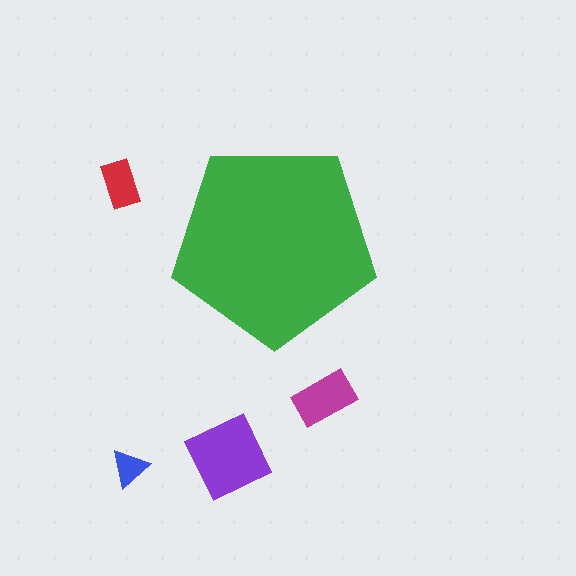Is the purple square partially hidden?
No, the purple square is fully visible.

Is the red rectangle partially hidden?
No, the red rectangle is fully visible.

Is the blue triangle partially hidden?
No, the blue triangle is fully visible.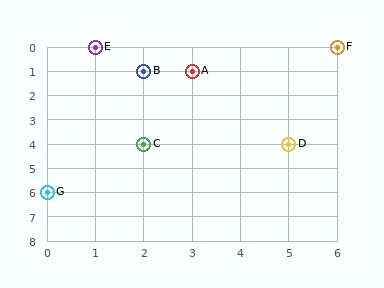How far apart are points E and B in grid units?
Points E and B are 1 column and 1 row apart (about 1.4 grid units diagonally).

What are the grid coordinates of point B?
Point B is at grid coordinates (2, 1).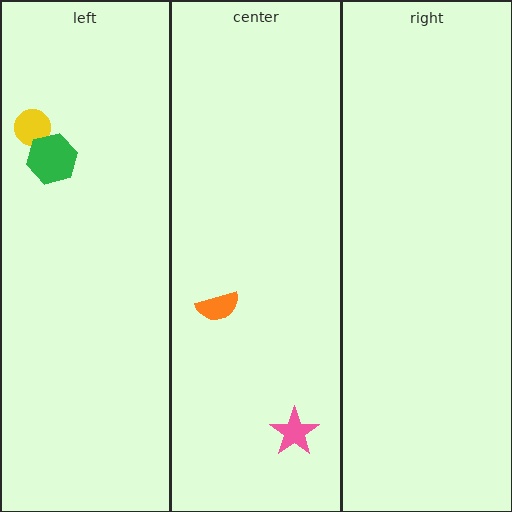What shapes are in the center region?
The pink star, the orange semicircle.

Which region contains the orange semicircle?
The center region.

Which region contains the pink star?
The center region.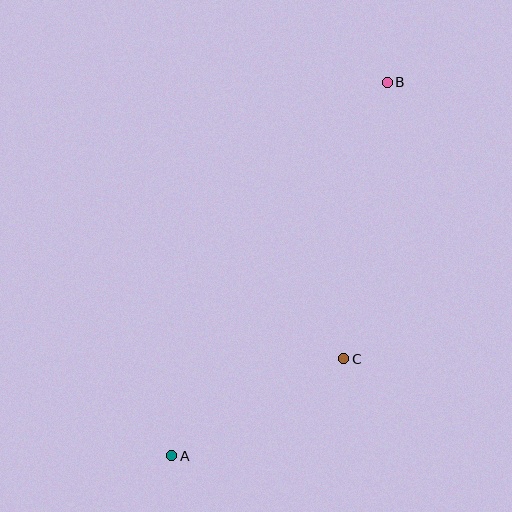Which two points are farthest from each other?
Points A and B are farthest from each other.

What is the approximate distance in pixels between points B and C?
The distance between B and C is approximately 280 pixels.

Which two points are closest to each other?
Points A and C are closest to each other.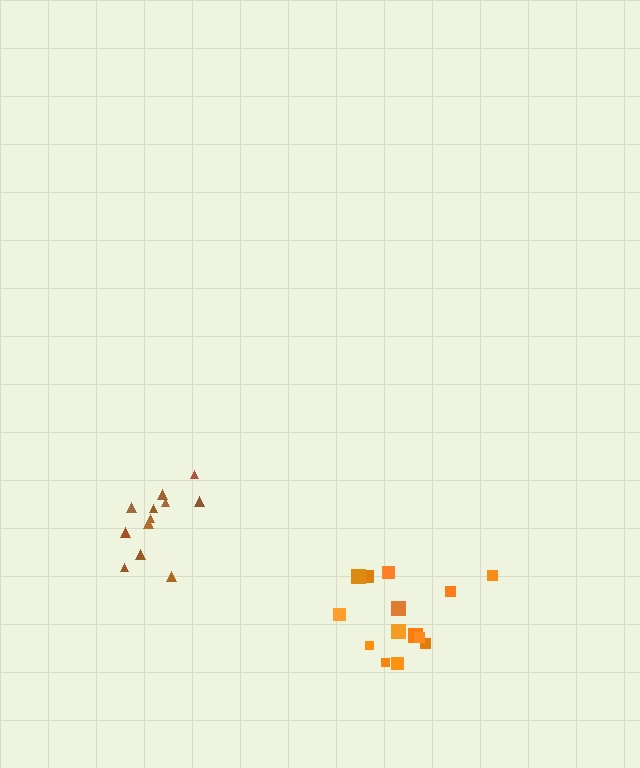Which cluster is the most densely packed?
Brown.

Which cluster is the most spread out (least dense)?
Orange.